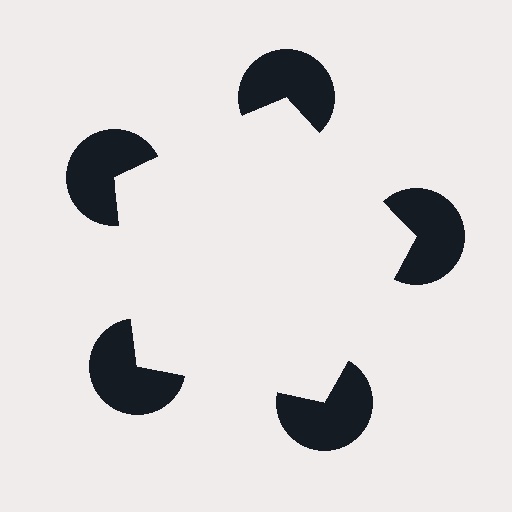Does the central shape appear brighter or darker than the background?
It typically appears slightly brighter than the background, even though no actual brightness change is drawn.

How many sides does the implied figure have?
5 sides.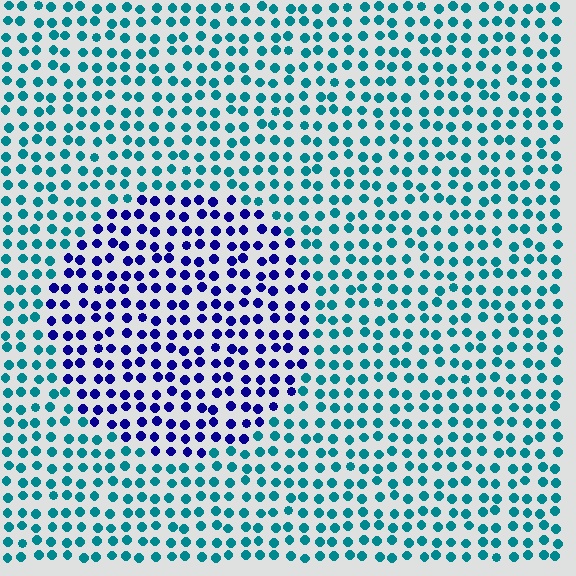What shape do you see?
I see a circle.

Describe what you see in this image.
The image is filled with small teal elements in a uniform arrangement. A circle-shaped region is visible where the elements are tinted to a slightly different hue, forming a subtle color boundary.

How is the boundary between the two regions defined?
The boundary is defined purely by a slight shift in hue (about 61 degrees). Spacing, size, and orientation are identical on both sides.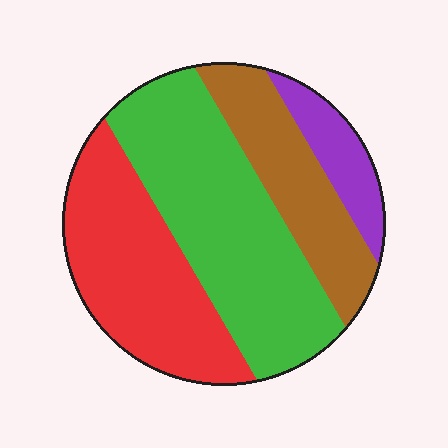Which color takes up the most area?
Green, at roughly 40%.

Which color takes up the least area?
Purple, at roughly 10%.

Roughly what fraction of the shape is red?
Red covers around 30% of the shape.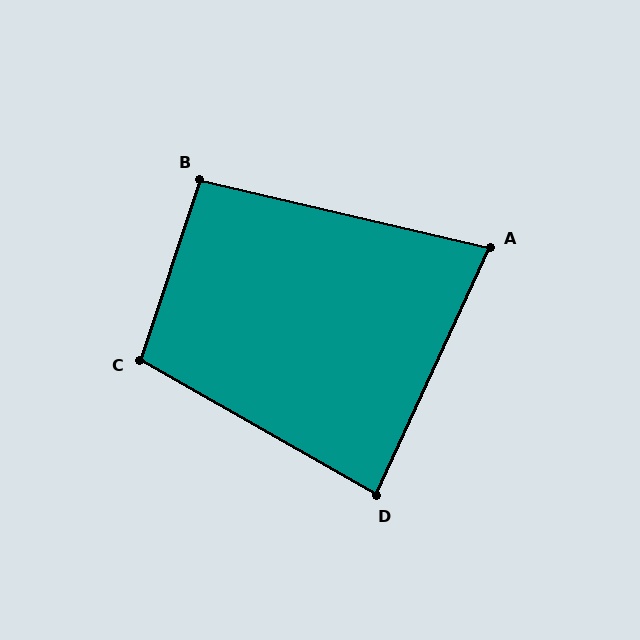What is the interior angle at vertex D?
Approximately 85 degrees (acute).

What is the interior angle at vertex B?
Approximately 95 degrees (obtuse).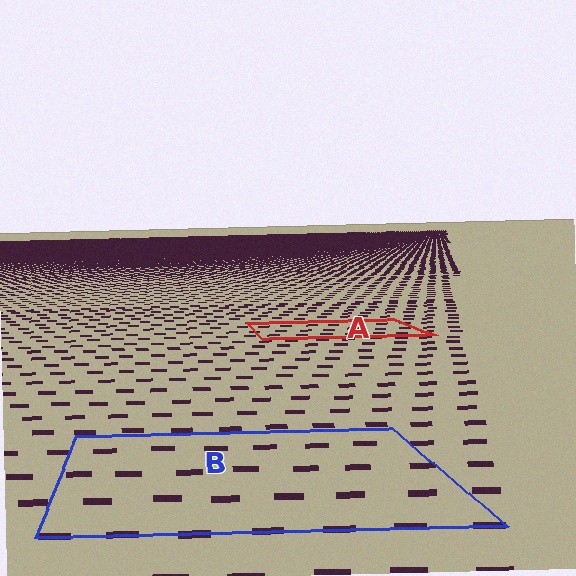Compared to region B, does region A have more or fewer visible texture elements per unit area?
Region A has more texture elements per unit area — they are packed more densely because it is farther away.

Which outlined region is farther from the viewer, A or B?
Region A is farther from the viewer — the texture elements inside it appear smaller and more densely packed.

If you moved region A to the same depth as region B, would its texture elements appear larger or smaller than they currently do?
They would appear larger. At a closer depth, the same texture elements are projected at a bigger on-screen size.